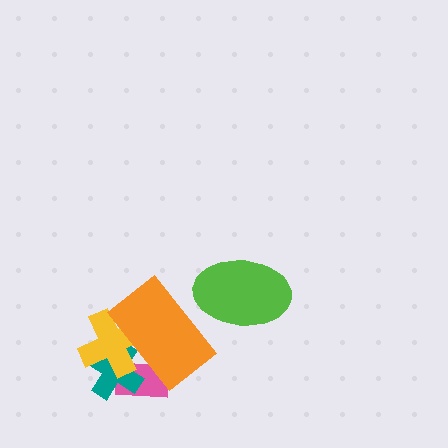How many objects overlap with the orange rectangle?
3 objects overlap with the orange rectangle.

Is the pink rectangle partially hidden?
Yes, it is partially covered by another shape.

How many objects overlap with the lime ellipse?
0 objects overlap with the lime ellipse.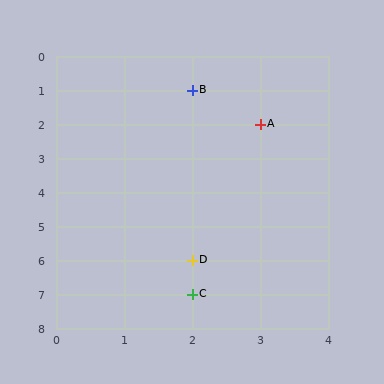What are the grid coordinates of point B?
Point B is at grid coordinates (2, 1).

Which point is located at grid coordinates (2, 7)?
Point C is at (2, 7).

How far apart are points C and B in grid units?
Points C and B are 6 rows apart.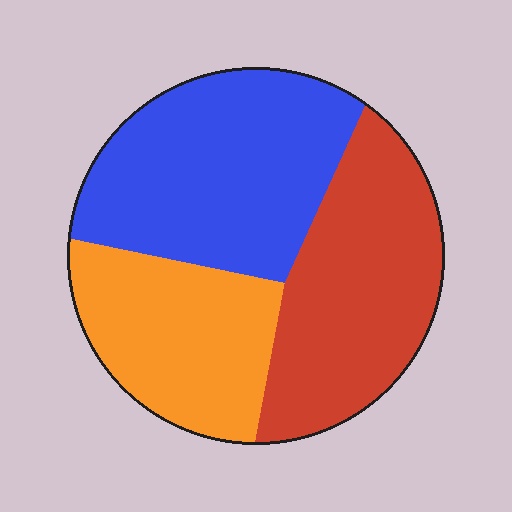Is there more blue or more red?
Blue.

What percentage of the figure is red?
Red covers 34% of the figure.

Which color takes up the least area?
Orange, at roughly 25%.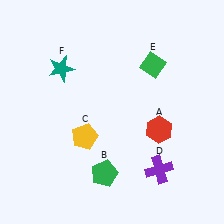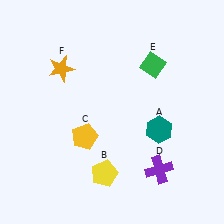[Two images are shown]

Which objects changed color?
A changed from red to teal. B changed from green to yellow. F changed from teal to orange.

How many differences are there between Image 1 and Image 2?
There are 3 differences between the two images.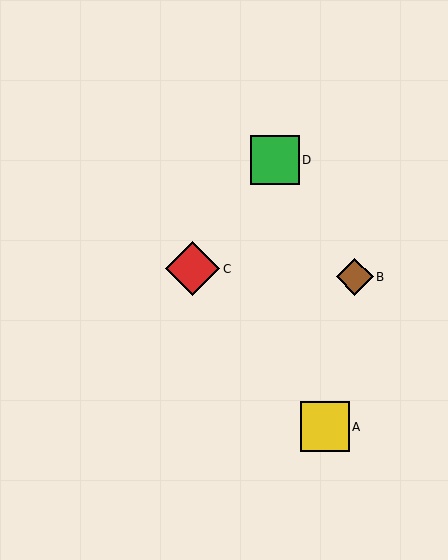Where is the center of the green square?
The center of the green square is at (275, 160).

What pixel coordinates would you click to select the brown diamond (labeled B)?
Click at (355, 277) to select the brown diamond B.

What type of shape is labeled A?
Shape A is a yellow square.